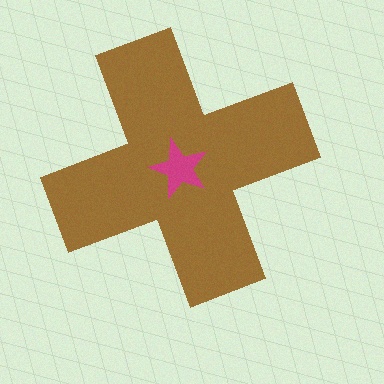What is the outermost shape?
The brown cross.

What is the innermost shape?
The magenta star.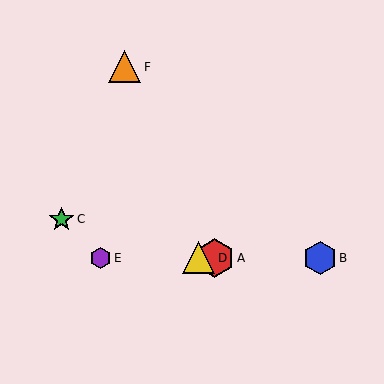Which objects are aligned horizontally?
Objects A, B, D, E are aligned horizontally.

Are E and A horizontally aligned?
Yes, both are at y≈258.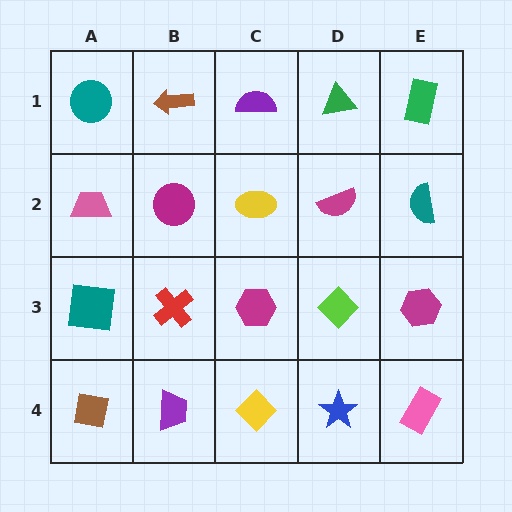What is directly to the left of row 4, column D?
A yellow diamond.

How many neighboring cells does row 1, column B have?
3.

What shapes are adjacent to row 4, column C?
A magenta hexagon (row 3, column C), a purple trapezoid (row 4, column B), a blue star (row 4, column D).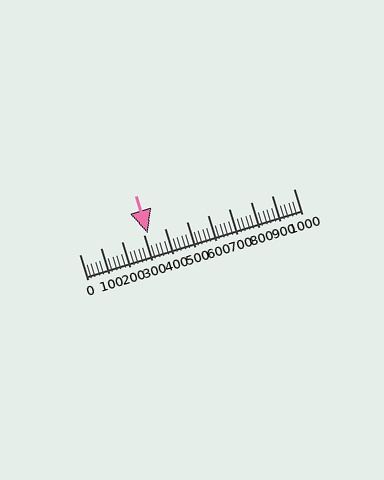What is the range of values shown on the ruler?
The ruler shows values from 0 to 1000.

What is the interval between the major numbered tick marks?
The major tick marks are spaced 100 units apart.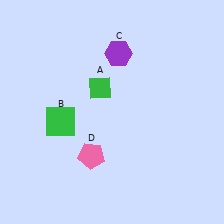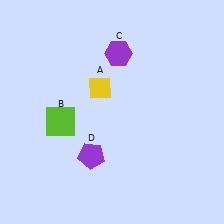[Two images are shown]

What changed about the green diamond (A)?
In Image 1, A is green. In Image 2, it changed to yellow.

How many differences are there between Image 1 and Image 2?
There are 3 differences between the two images.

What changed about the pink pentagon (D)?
In Image 1, D is pink. In Image 2, it changed to purple.